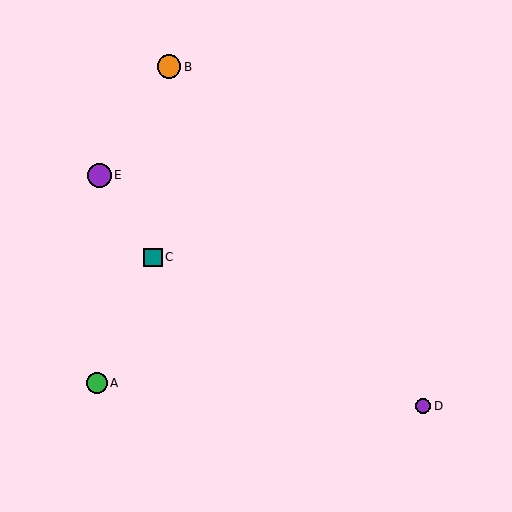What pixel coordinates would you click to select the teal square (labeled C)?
Click at (153, 257) to select the teal square C.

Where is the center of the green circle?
The center of the green circle is at (97, 383).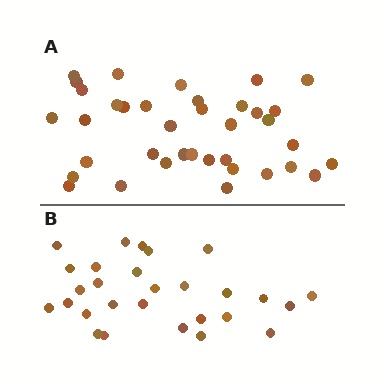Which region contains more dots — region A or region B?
Region A (the top region) has more dots.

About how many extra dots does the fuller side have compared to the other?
Region A has roughly 8 or so more dots than region B.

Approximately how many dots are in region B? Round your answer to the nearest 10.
About 30 dots. (The exact count is 28, which rounds to 30.)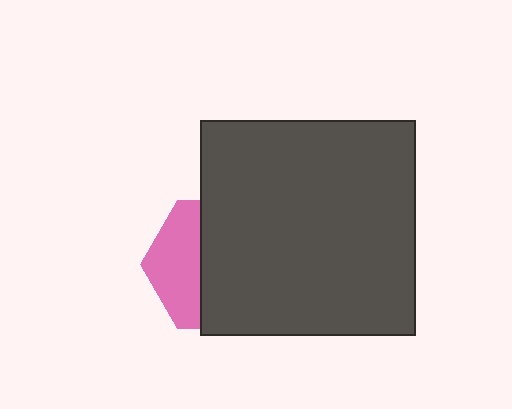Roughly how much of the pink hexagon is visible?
A small part of it is visible (roughly 37%).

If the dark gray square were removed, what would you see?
You would see the complete pink hexagon.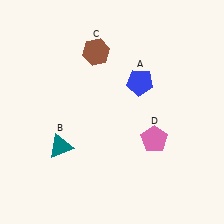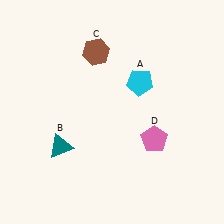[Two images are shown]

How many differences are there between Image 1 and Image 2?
There is 1 difference between the two images.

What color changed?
The pentagon (A) changed from blue in Image 1 to cyan in Image 2.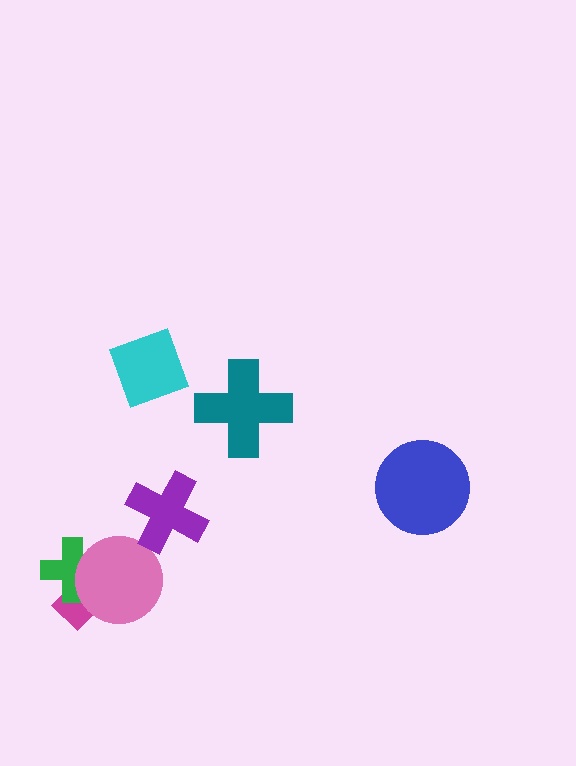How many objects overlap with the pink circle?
2 objects overlap with the pink circle.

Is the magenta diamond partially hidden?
Yes, it is partially covered by another shape.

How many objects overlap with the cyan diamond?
0 objects overlap with the cyan diamond.